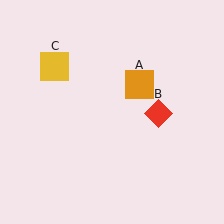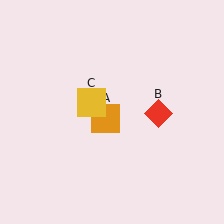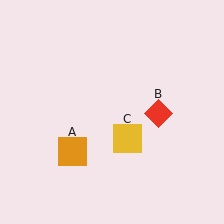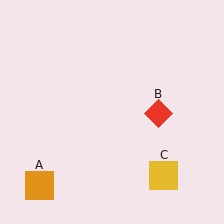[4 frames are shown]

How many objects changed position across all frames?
2 objects changed position: orange square (object A), yellow square (object C).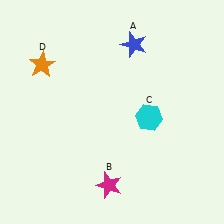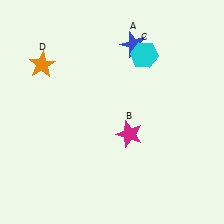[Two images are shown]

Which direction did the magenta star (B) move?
The magenta star (B) moved up.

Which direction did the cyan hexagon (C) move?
The cyan hexagon (C) moved up.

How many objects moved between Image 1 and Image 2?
2 objects moved between the two images.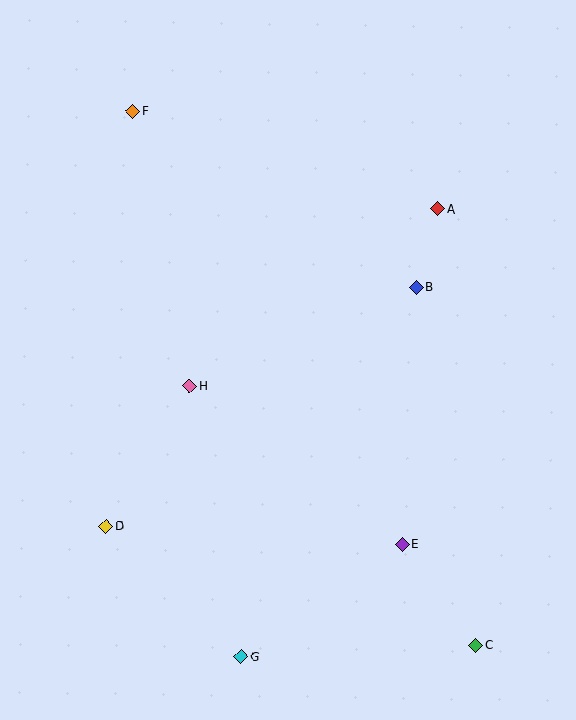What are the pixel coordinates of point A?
Point A is at (438, 209).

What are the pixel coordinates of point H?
Point H is at (189, 386).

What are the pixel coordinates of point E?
Point E is at (403, 544).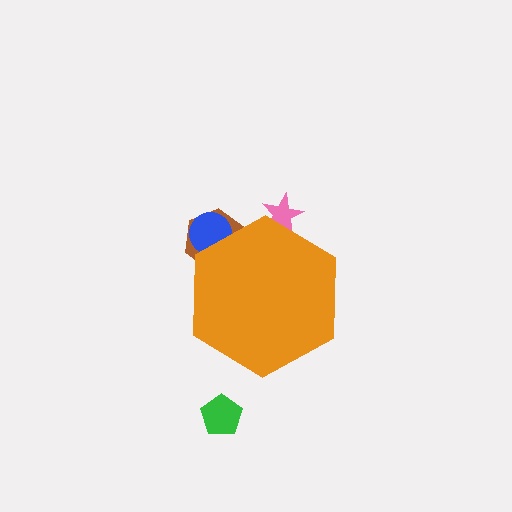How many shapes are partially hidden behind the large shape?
3 shapes are partially hidden.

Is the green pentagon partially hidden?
No, the green pentagon is fully visible.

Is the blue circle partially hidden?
Yes, the blue circle is partially hidden behind the orange hexagon.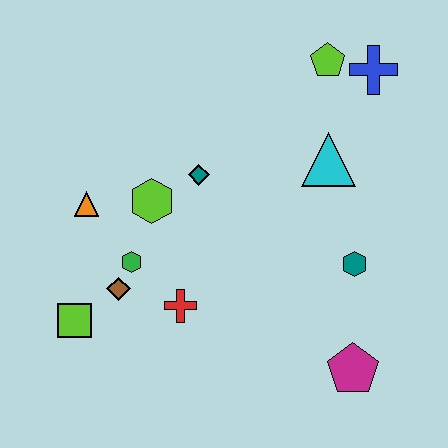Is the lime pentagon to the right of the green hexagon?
Yes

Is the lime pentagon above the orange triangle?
Yes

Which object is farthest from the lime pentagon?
The lime square is farthest from the lime pentagon.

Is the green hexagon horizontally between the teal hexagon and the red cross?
No